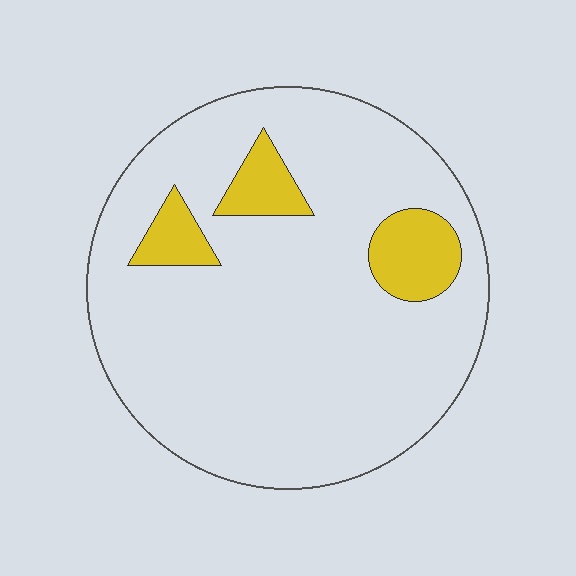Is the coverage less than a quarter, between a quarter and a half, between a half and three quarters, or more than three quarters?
Less than a quarter.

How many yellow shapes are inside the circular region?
3.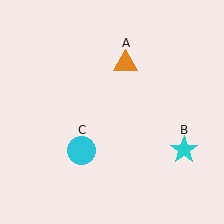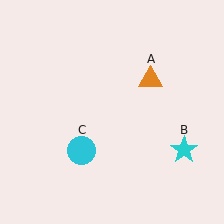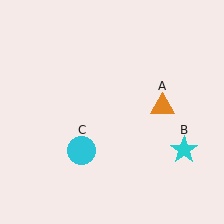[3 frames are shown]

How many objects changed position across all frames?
1 object changed position: orange triangle (object A).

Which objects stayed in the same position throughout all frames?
Cyan star (object B) and cyan circle (object C) remained stationary.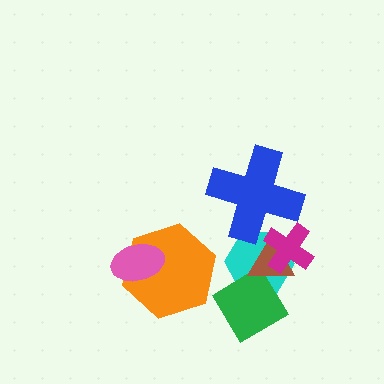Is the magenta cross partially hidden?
No, no other shape covers it.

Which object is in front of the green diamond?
The brown triangle is in front of the green diamond.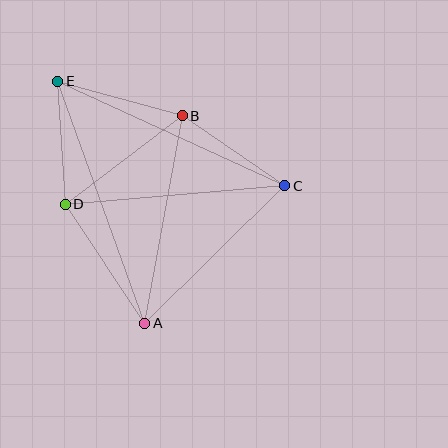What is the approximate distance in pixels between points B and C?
The distance between B and C is approximately 124 pixels.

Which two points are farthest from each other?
Points A and E are farthest from each other.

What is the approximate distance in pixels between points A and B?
The distance between A and B is approximately 211 pixels.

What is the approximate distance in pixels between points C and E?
The distance between C and E is approximately 250 pixels.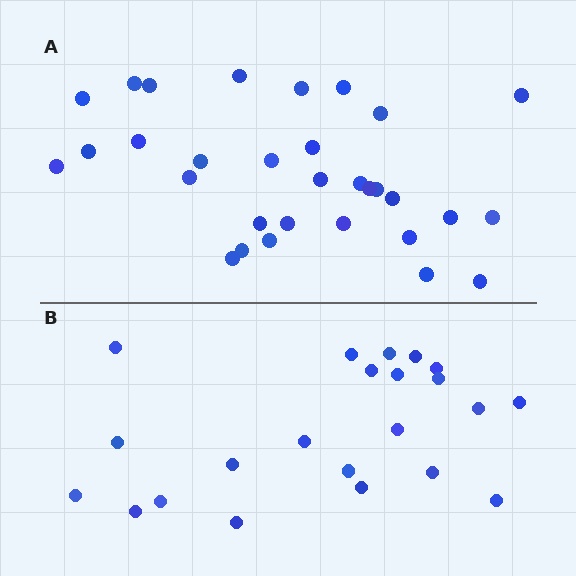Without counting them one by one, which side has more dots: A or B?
Region A (the top region) has more dots.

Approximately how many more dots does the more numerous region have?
Region A has roughly 8 or so more dots than region B.